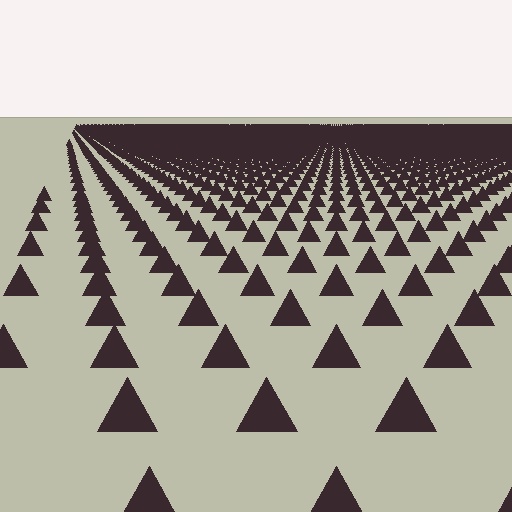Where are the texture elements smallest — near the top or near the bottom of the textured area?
Near the top.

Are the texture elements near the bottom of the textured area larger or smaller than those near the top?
Larger. Near the bottom, elements are closer to the viewer and appear at a bigger on-screen size.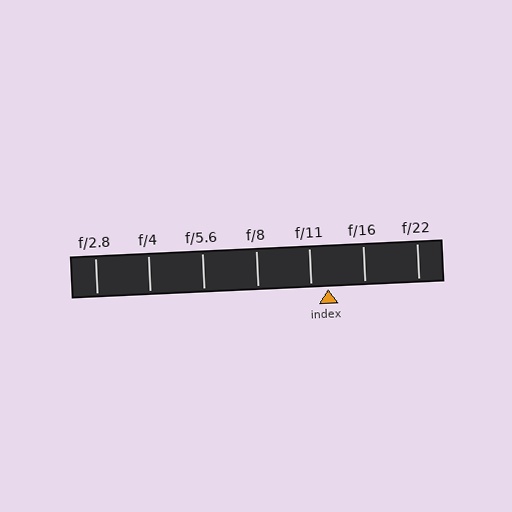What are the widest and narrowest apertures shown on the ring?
The widest aperture shown is f/2.8 and the narrowest is f/22.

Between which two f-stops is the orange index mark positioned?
The index mark is between f/11 and f/16.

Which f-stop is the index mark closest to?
The index mark is closest to f/11.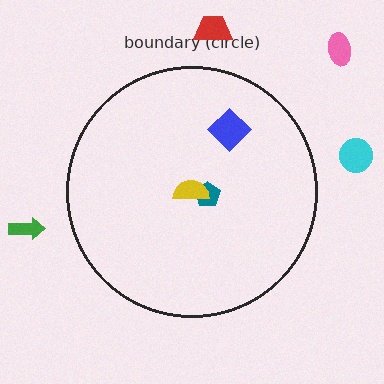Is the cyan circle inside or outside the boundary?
Outside.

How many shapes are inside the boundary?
3 inside, 4 outside.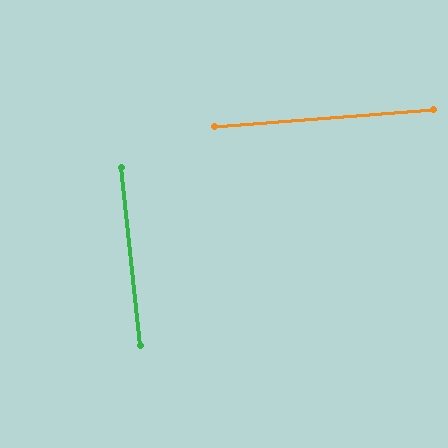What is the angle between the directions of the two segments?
Approximately 88 degrees.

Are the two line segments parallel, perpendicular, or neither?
Perpendicular — they meet at approximately 88°.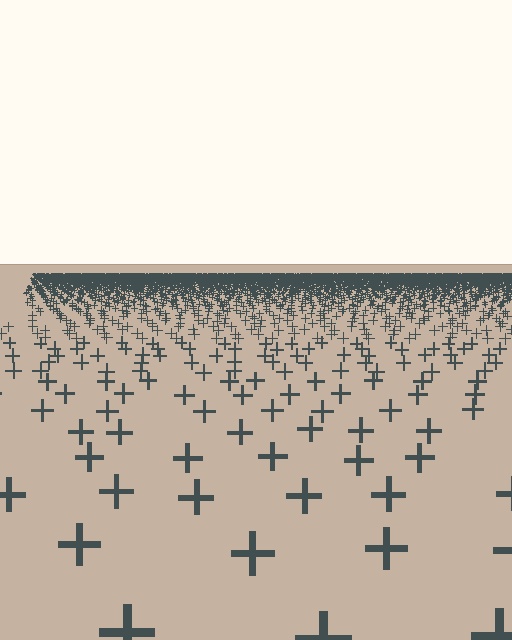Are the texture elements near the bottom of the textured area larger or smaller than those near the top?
Larger. Near the bottom, elements are closer to the viewer and appear at a bigger on-screen size.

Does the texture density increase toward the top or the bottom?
Density increases toward the top.